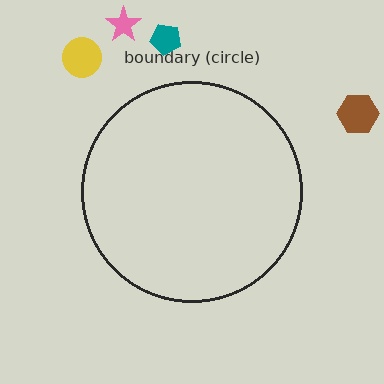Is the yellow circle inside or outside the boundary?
Outside.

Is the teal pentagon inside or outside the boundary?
Outside.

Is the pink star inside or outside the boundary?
Outside.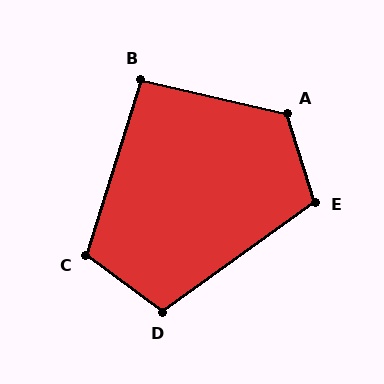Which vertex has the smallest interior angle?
B, at approximately 94 degrees.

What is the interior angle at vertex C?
Approximately 109 degrees (obtuse).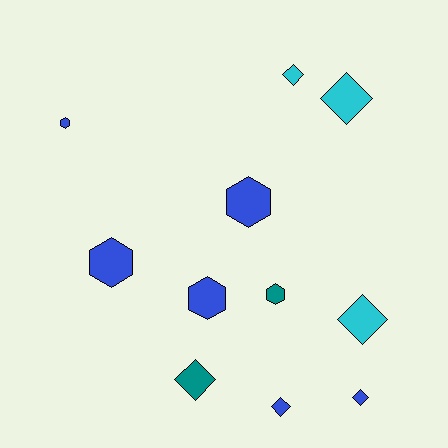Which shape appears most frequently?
Diamond, with 6 objects.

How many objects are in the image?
There are 11 objects.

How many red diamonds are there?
There are no red diamonds.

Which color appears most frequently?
Blue, with 6 objects.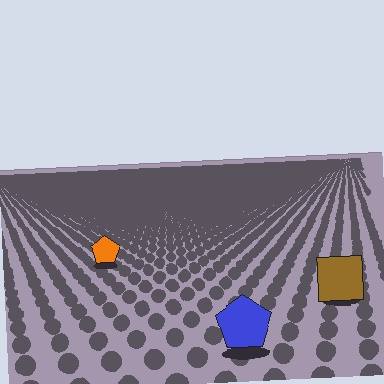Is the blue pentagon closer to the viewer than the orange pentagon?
Yes. The blue pentagon is closer — you can tell from the texture gradient: the ground texture is coarser near it.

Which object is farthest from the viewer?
The orange pentagon is farthest from the viewer. It appears smaller and the ground texture around it is denser.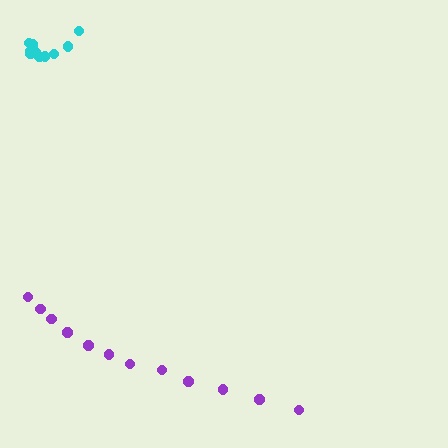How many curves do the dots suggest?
There are 2 distinct paths.